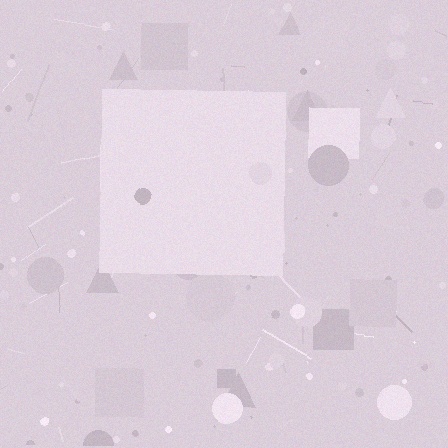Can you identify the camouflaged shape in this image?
The camouflaged shape is a square.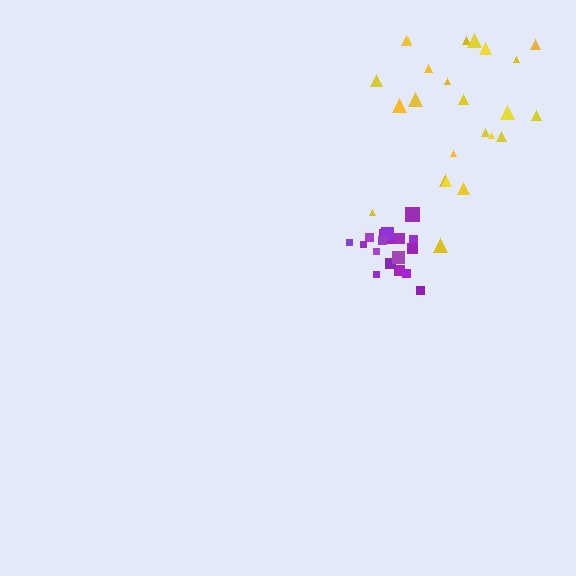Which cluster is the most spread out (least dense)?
Yellow.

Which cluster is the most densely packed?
Purple.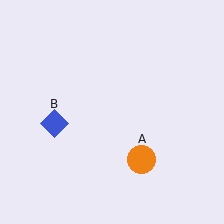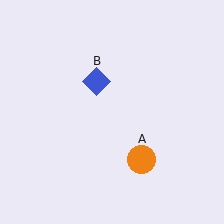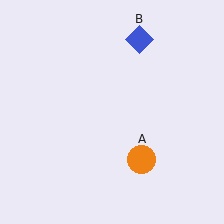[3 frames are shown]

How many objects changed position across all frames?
1 object changed position: blue diamond (object B).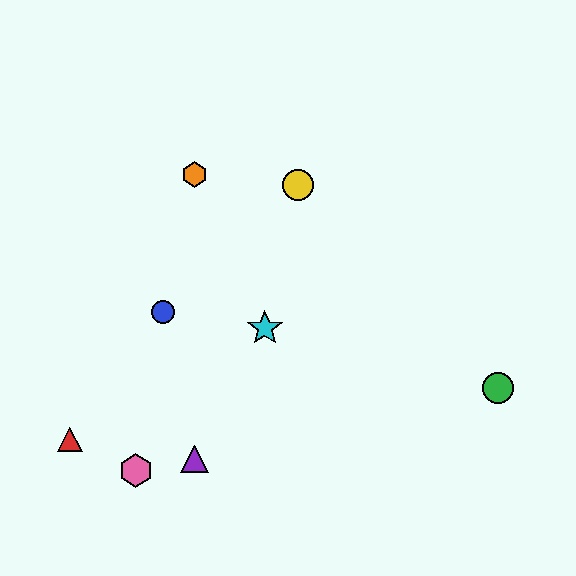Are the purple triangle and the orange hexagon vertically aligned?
Yes, both are at x≈194.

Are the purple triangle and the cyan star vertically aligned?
No, the purple triangle is at x≈194 and the cyan star is at x≈265.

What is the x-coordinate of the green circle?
The green circle is at x≈498.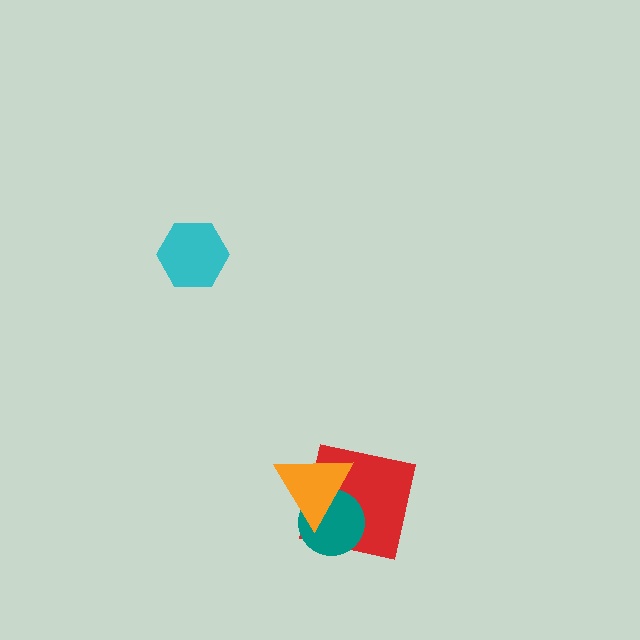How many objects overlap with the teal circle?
2 objects overlap with the teal circle.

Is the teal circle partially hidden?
Yes, it is partially covered by another shape.